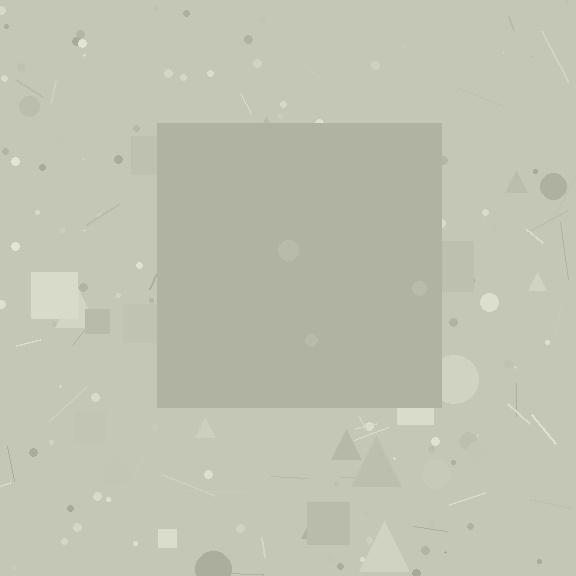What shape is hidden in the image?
A square is hidden in the image.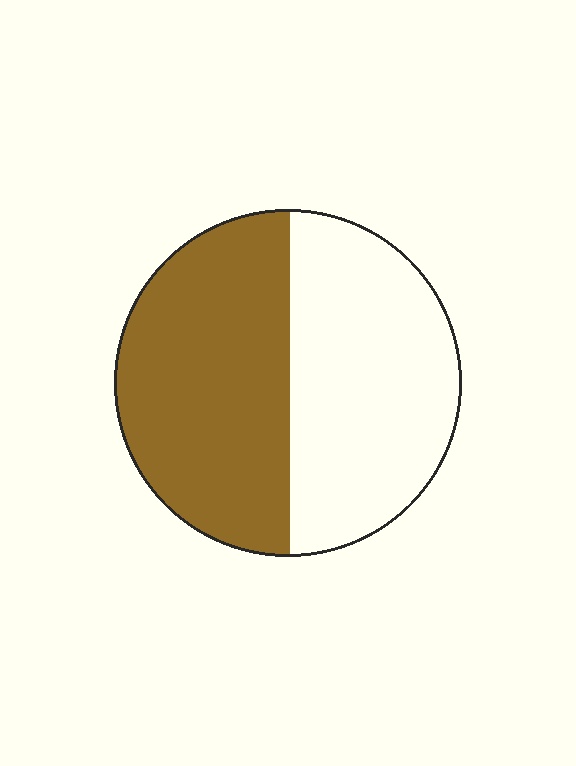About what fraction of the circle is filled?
About one half (1/2).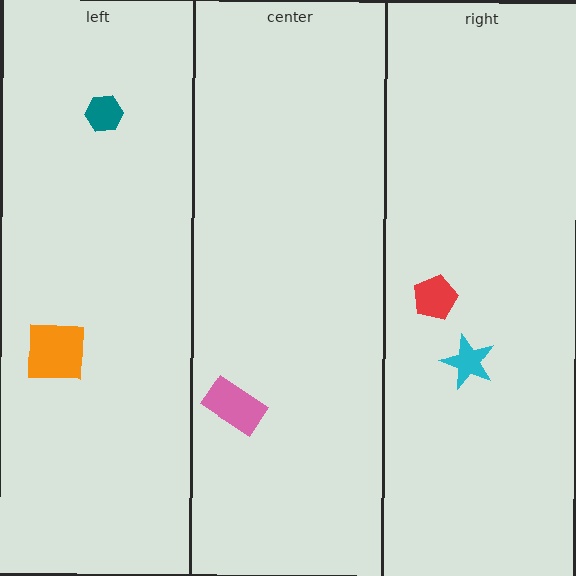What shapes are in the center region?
The pink rectangle.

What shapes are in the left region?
The teal hexagon, the orange square.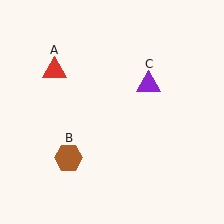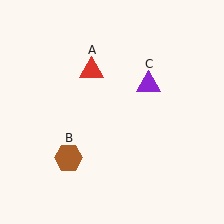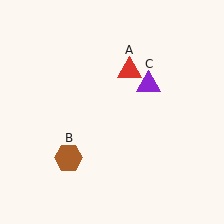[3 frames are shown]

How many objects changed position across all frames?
1 object changed position: red triangle (object A).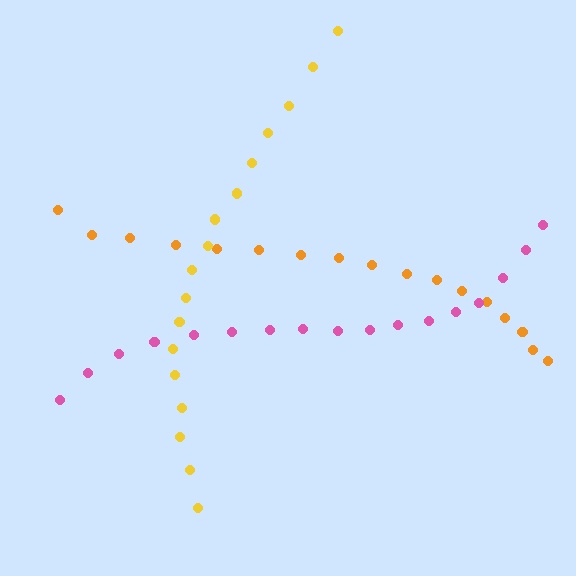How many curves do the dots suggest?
There are 3 distinct paths.